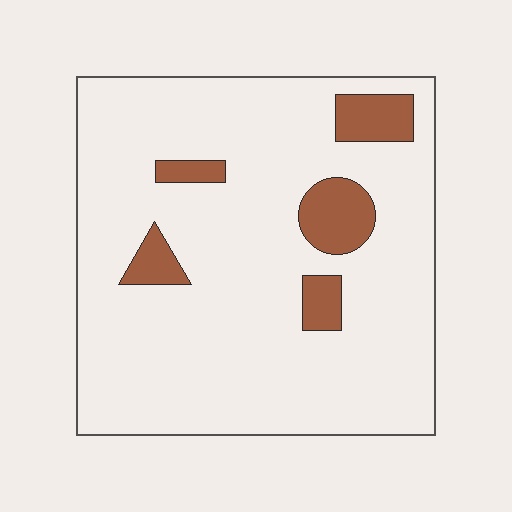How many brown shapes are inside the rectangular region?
5.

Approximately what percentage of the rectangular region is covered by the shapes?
Approximately 10%.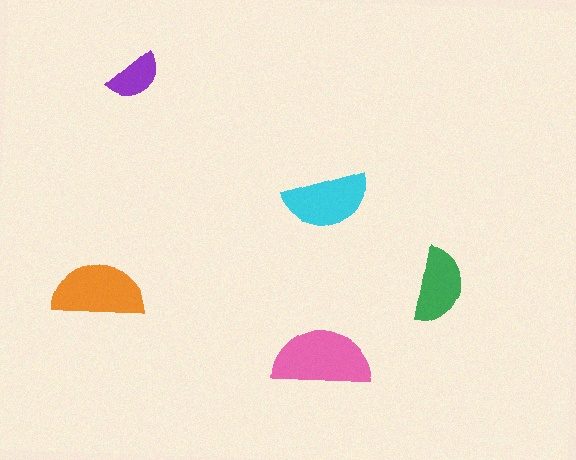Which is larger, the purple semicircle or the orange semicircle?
The orange one.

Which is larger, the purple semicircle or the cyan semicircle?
The cyan one.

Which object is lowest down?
The pink semicircle is bottommost.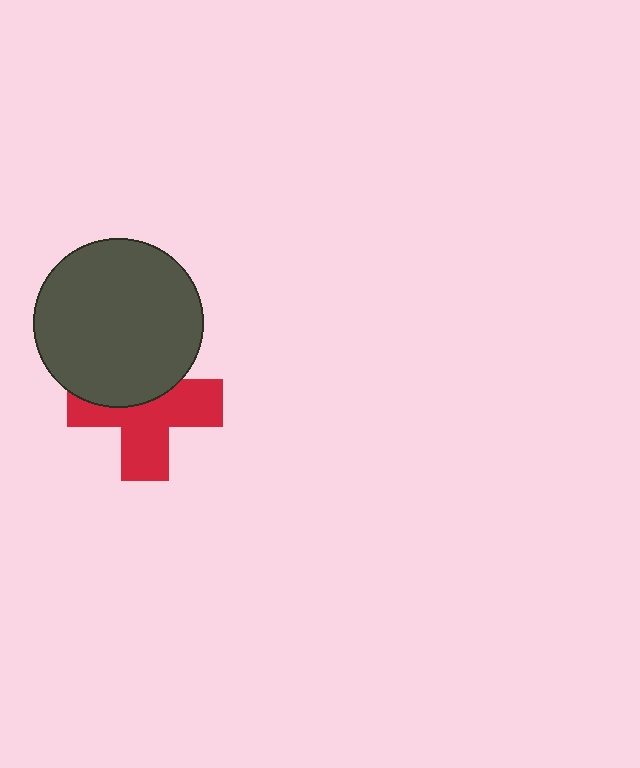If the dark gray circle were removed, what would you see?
You would see the complete red cross.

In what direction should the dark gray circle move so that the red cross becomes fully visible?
The dark gray circle should move up. That is the shortest direction to clear the overlap and leave the red cross fully visible.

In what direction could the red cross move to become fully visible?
The red cross could move down. That would shift it out from behind the dark gray circle entirely.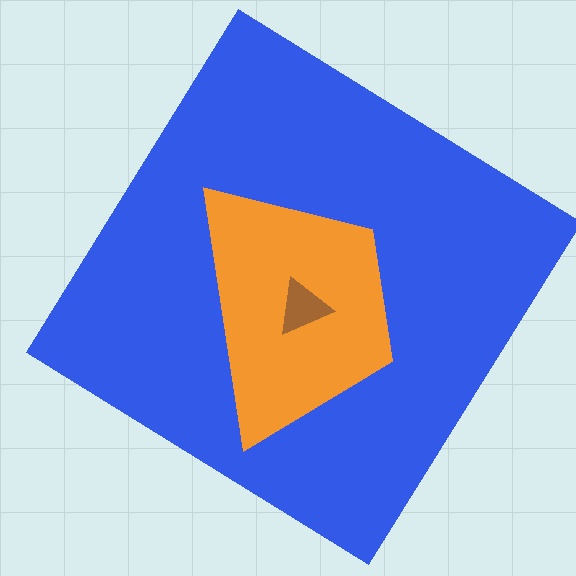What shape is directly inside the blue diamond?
The orange trapezoid.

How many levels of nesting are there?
3.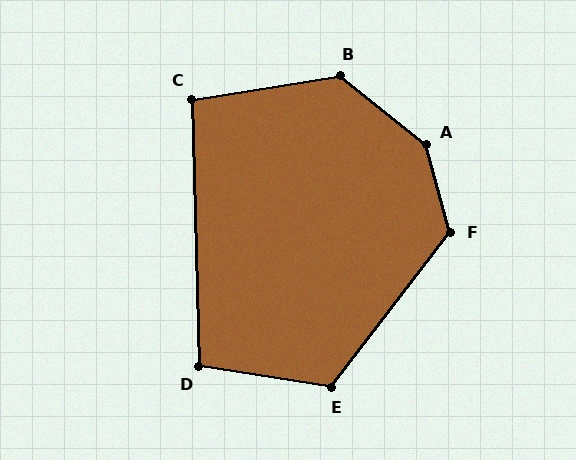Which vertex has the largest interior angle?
A, at approximately 144 degrees.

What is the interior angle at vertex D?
Approximately 101 degrees (obtuse).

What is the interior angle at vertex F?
Approximately 127 degrees (obtuse).